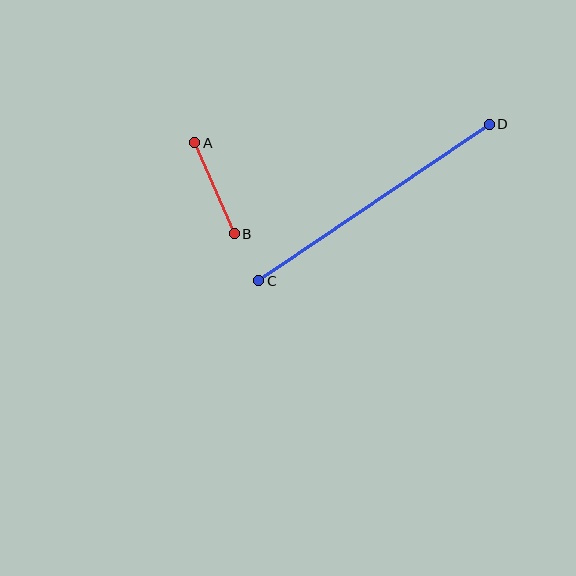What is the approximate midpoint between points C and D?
The midpoint is at approximately (374, 203) pixels.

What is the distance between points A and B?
The distance is approximately 99 pixels.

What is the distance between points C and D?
The distance is approximately 279 pixels.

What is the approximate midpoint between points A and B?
The midpoint is at approximately (214, 188) pixels.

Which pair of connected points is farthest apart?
Points C and D are farthest apart.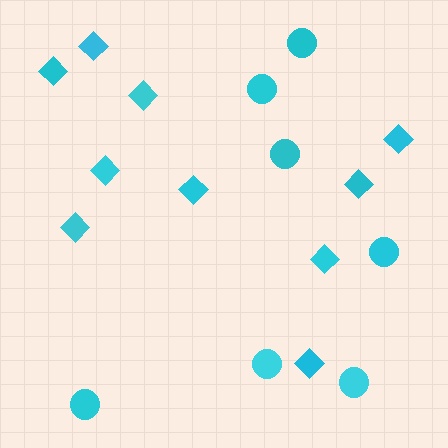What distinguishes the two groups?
There are 2 groups: one group of diamonds (10) and one group of circles (7).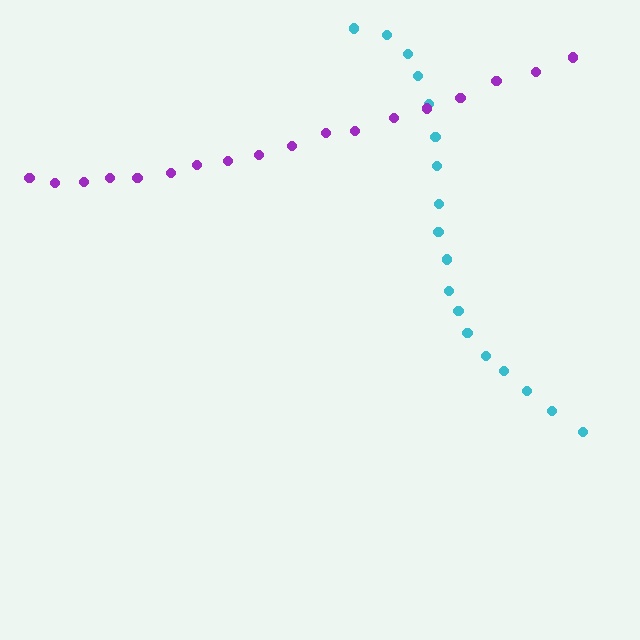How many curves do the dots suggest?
There are 2 distinct paths.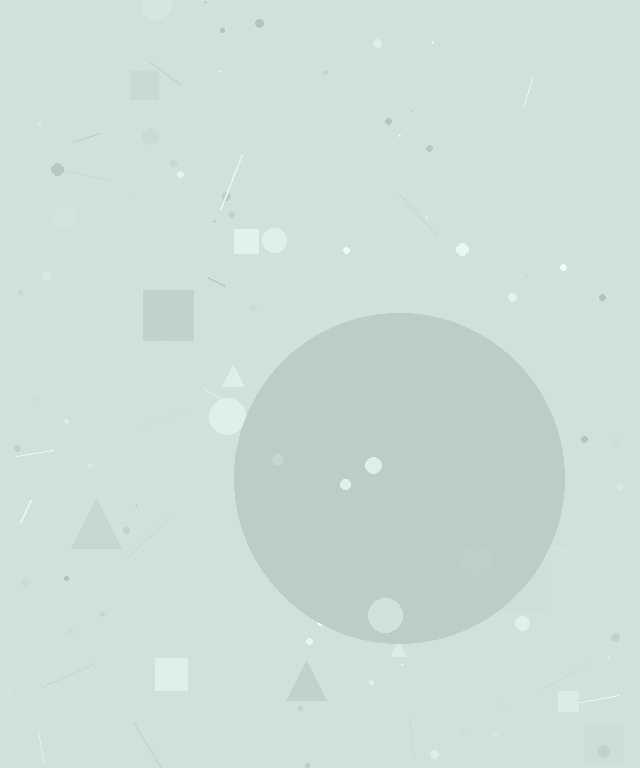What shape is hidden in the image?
A circle is hidden in the image.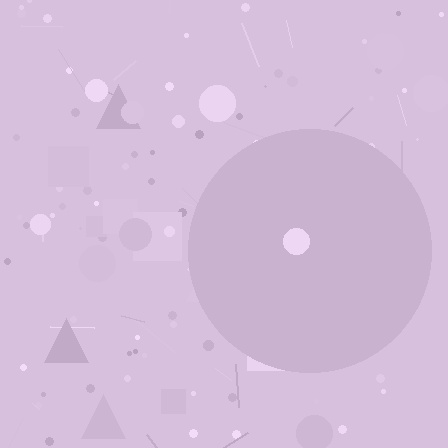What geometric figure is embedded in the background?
A circle is embedded in the background.